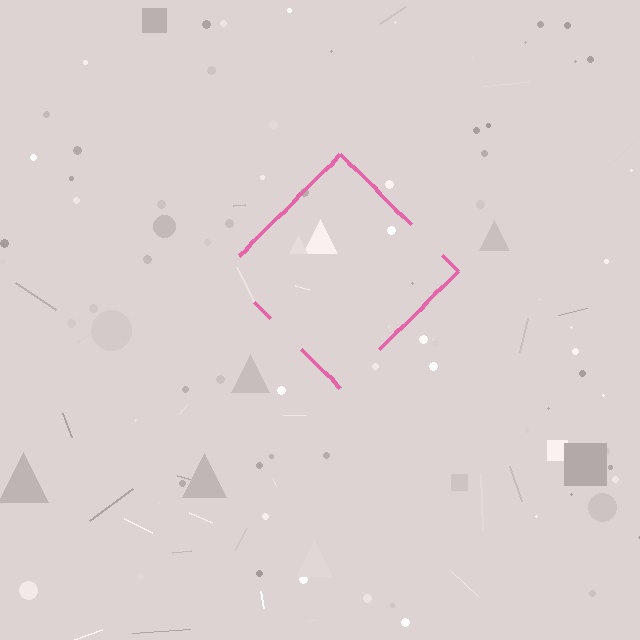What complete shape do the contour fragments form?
The contour fragments form a diamond.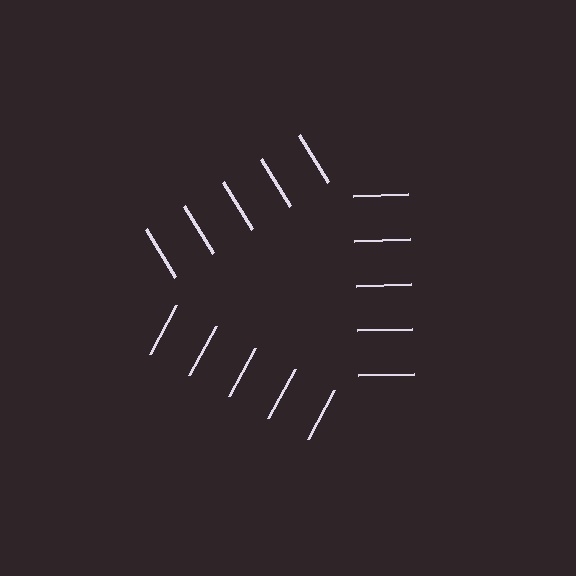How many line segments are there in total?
15 — 5 along each of the 3 edges.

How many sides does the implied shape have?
3 sides — the line-ends trace a triangle.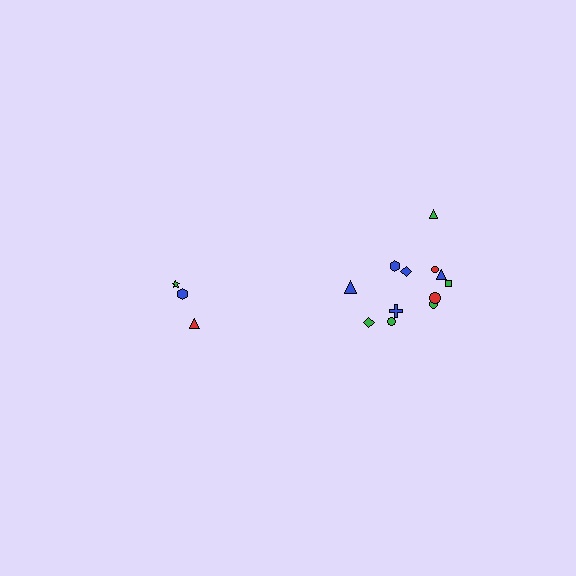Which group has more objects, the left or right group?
The right group.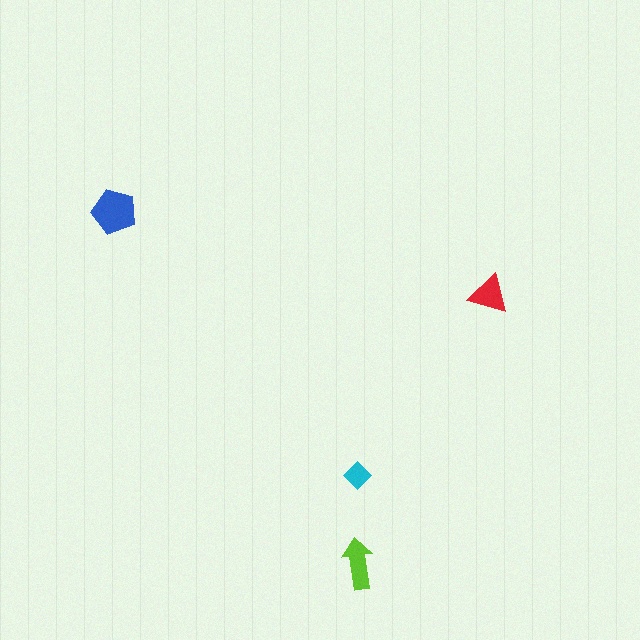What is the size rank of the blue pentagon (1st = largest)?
1st.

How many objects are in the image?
There are 4 objects in the image.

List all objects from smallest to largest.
The cyan diamond, the red triangle, the lime arrow, the blue pentagon.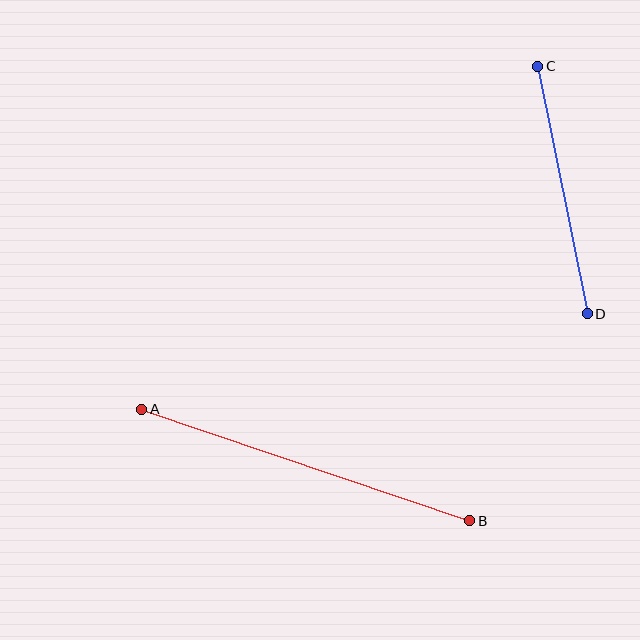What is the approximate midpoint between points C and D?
The midpoint is at approximately (562, 190) pixels.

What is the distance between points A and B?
The distance is approximately 347 pixels.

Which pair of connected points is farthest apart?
Points A and B are farthest apart.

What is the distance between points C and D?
The distance is approximately 253 pixels.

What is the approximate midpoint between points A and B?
The midpoint is at approximately (306, 465) pixels.